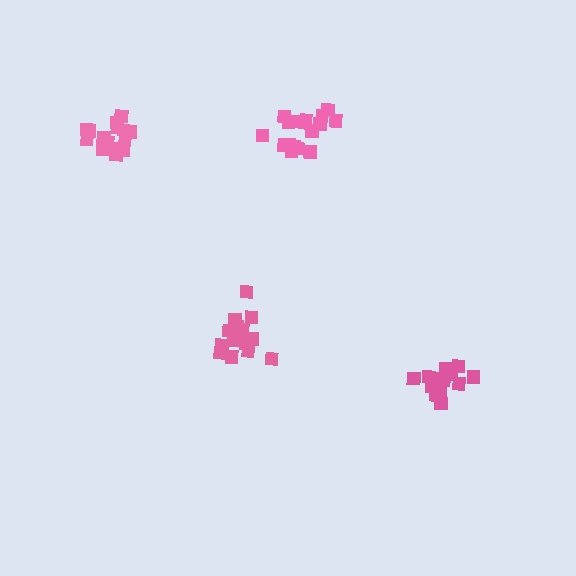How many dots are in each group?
Group 1: 17 dots, Group 2: 17 dots, Group 3: 13 dots, Group 4: 17 dots (64 total).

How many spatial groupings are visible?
There are 4 spatial groupings.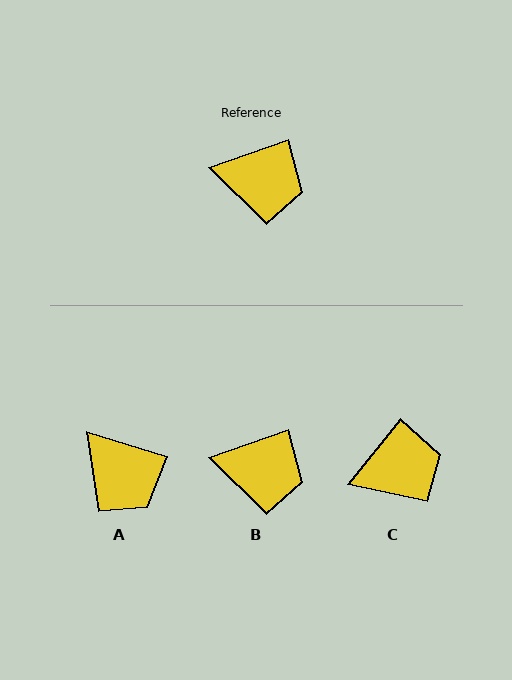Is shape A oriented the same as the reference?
No, it is off by about 37 degrees.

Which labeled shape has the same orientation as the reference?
B.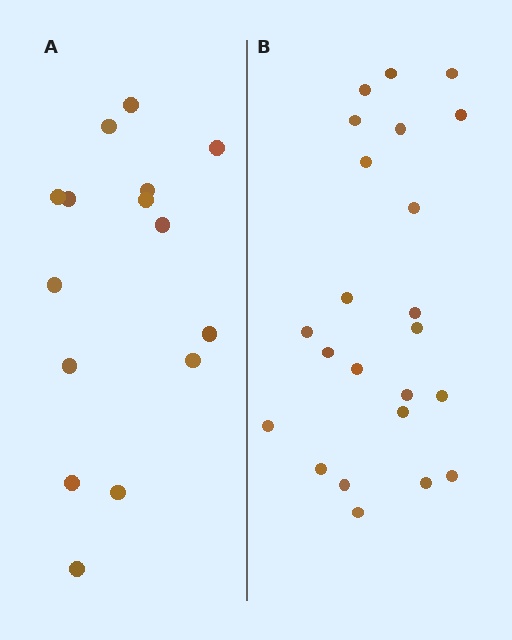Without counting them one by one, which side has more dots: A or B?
Region B (the right region) has more dots.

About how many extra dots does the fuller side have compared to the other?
Region B has roughly 8 or so more dots than region A.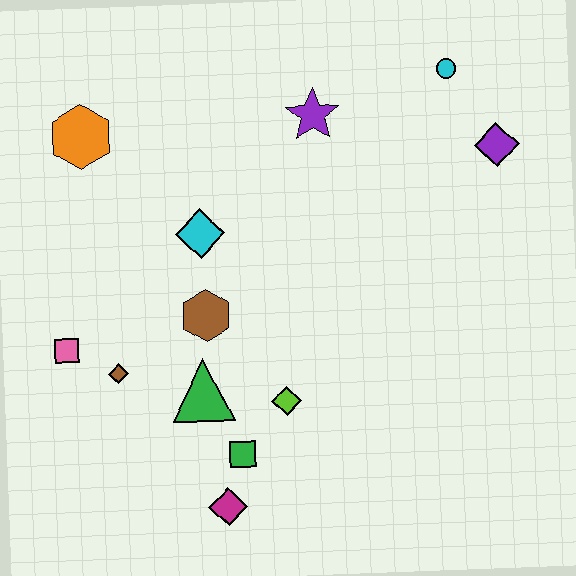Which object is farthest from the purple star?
The magenta diamond is farthest from the purple star.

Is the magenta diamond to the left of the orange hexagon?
No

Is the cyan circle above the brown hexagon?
Yes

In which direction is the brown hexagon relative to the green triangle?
The brown hexagon is above the green triangle.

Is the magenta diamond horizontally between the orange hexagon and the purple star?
Yes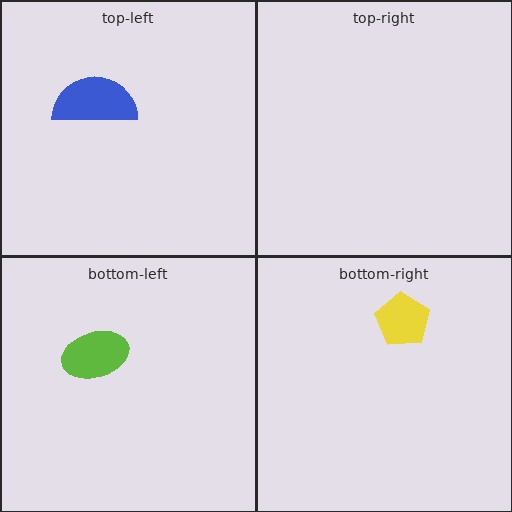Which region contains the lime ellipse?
The bottom-left region.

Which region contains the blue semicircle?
The top-left region.